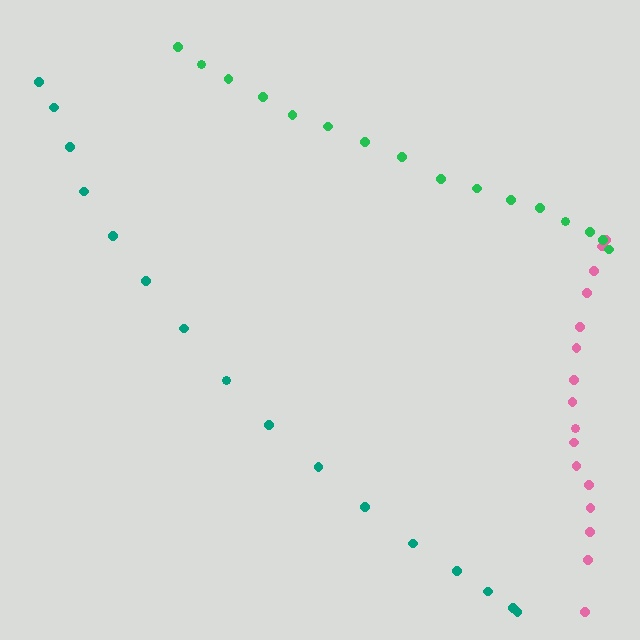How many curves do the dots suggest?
There are 3 distinct paths.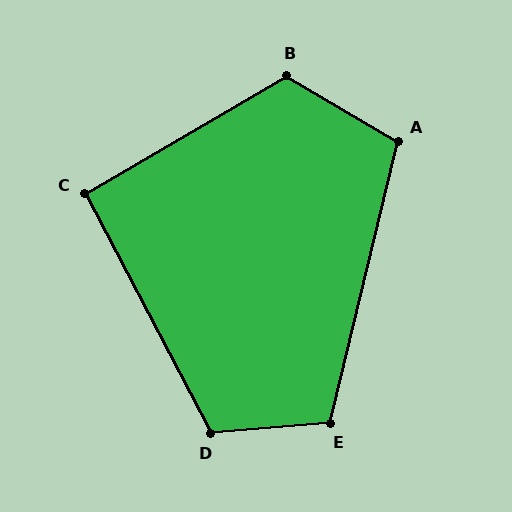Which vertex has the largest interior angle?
B, at approximately 119 degrees.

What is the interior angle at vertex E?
Approximately 108 degrees (obtuse).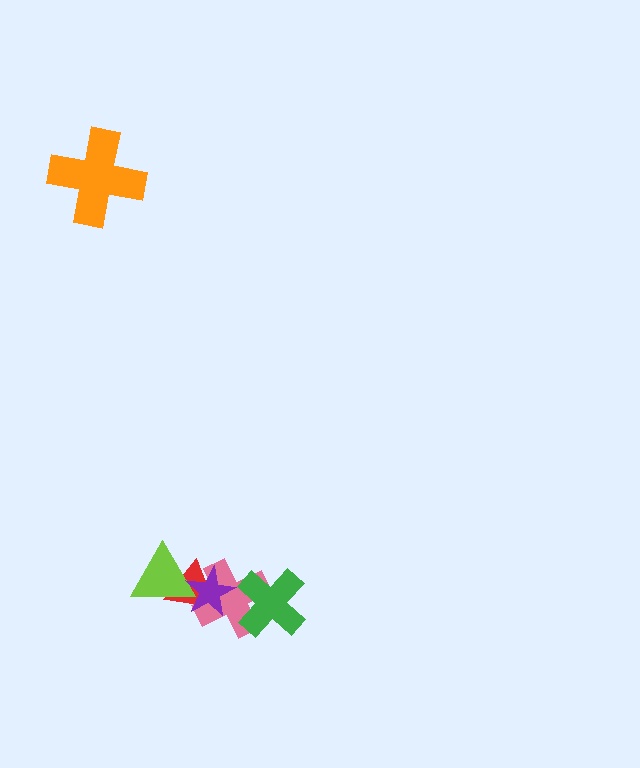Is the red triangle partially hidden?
Yes, it is partially covered by another shape.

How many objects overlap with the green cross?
1 object overlaps with the green cross.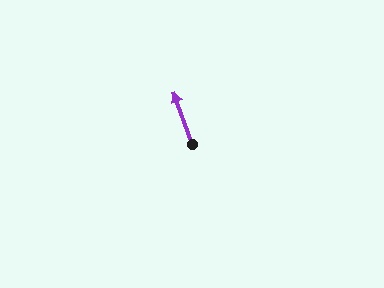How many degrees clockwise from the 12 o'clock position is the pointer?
Approximately 341 degrees.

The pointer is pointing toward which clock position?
Roughly 11 o'clock.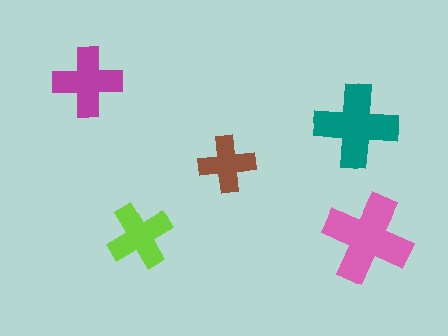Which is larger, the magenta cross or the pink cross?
The pink one.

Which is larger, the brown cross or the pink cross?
The pink one.